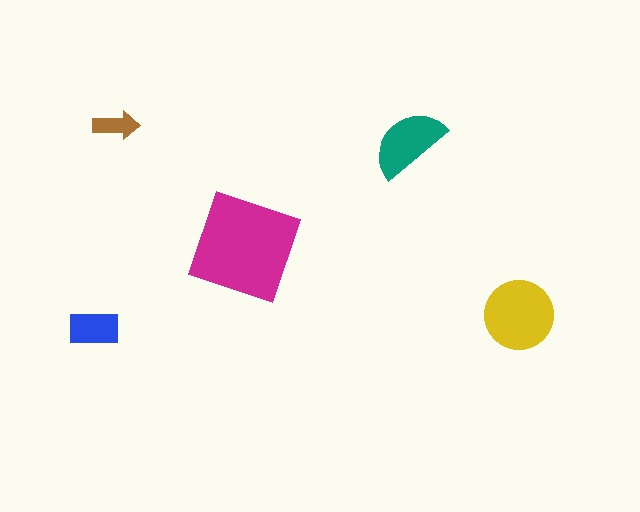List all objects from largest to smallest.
The magenta diamond, the yellow circle, the teal semicircle, the blue rectangle, the brown arrow.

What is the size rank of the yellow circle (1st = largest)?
2nd.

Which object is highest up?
The brown arrow is topmost.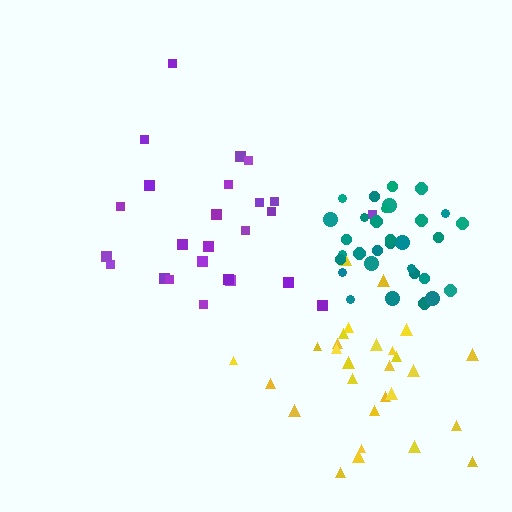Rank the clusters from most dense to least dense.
teal, yellow, purple.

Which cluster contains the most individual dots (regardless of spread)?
Teal (32).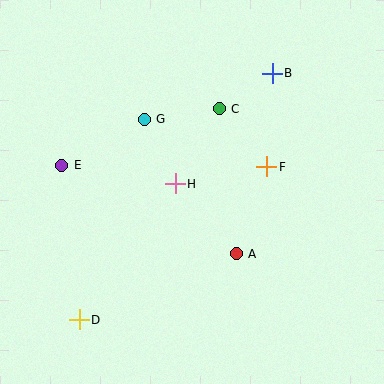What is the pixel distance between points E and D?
The distance between E and D is 156 pixels.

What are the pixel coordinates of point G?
Point G is at (144, 119).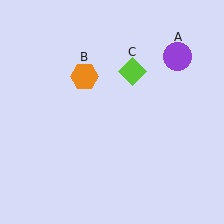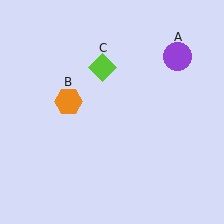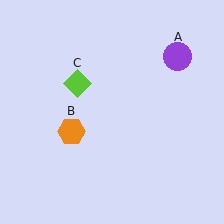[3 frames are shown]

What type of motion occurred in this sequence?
The orange hexagon (object B), lime diamond (object C) rotated counterclockwise around the center of the scene.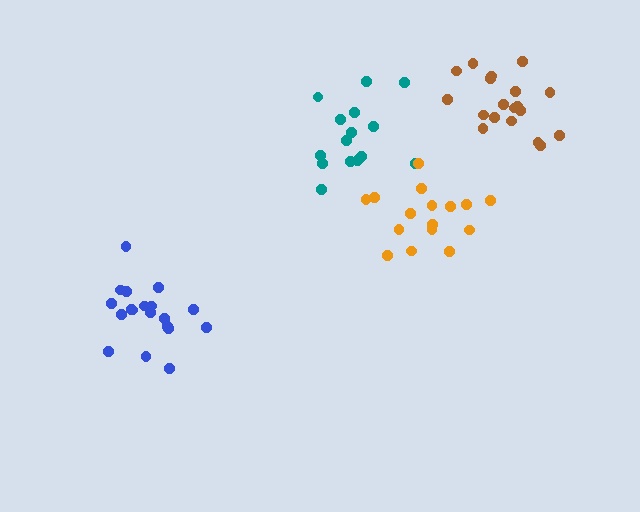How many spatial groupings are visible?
There are 4 spatial groupings.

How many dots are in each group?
Group 1: 19 dots, Group 2: 15 dots, Group 3: 19 dots, Group 4: 17 dots (70 total).